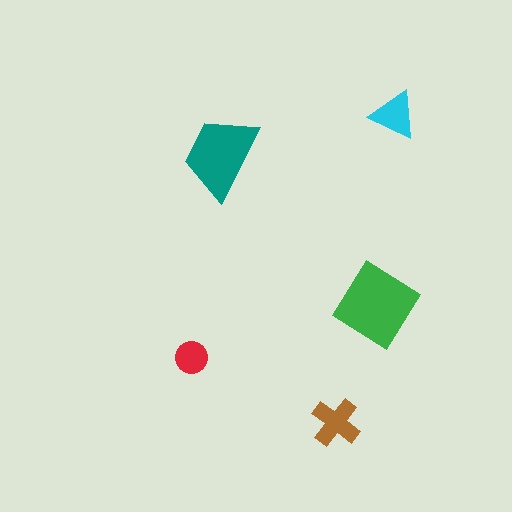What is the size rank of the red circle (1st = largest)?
5th.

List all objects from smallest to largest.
The red circle, the cyan triangle, the brown cross, the teal trapezoid, the green diamond.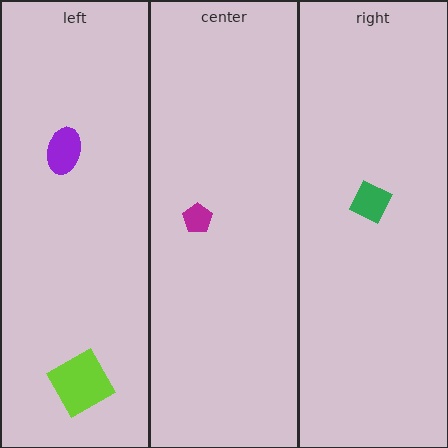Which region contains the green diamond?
The right region.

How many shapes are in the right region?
1.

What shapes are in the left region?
The lime square, the purple ellipse.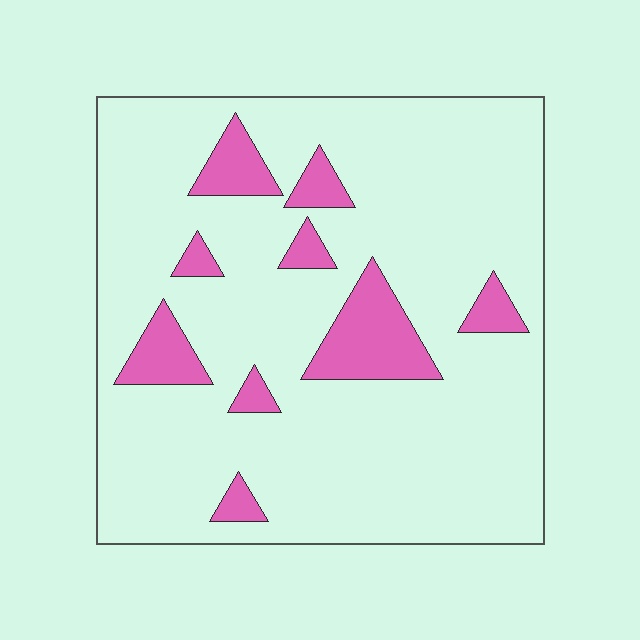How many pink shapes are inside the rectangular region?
9.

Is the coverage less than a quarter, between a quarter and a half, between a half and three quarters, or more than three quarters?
Less than a quarter.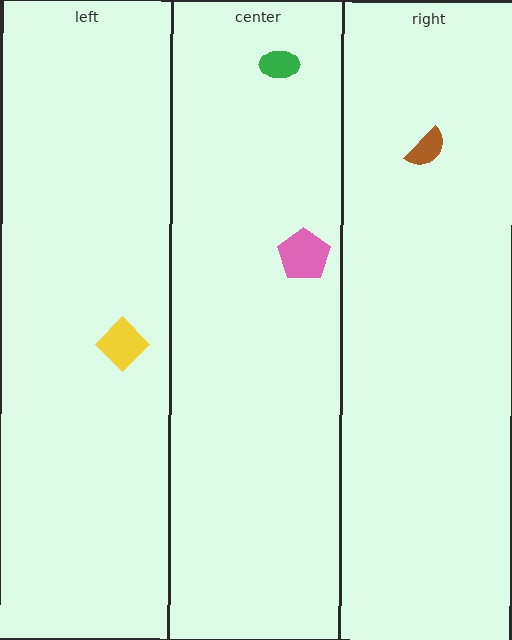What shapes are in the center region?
The pink pentagon, the green ellipse.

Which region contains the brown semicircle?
The right region.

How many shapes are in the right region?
1.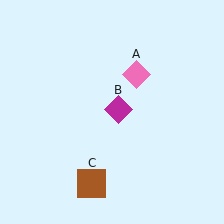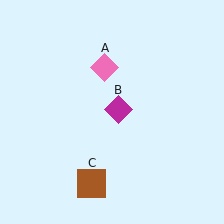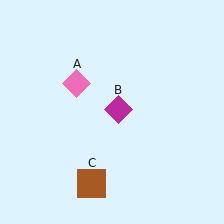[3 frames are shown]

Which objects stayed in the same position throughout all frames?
Magenta diamond (object B) and brown square (object C) remained stationary.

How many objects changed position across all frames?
1 object changed position: pink diamond (object A).